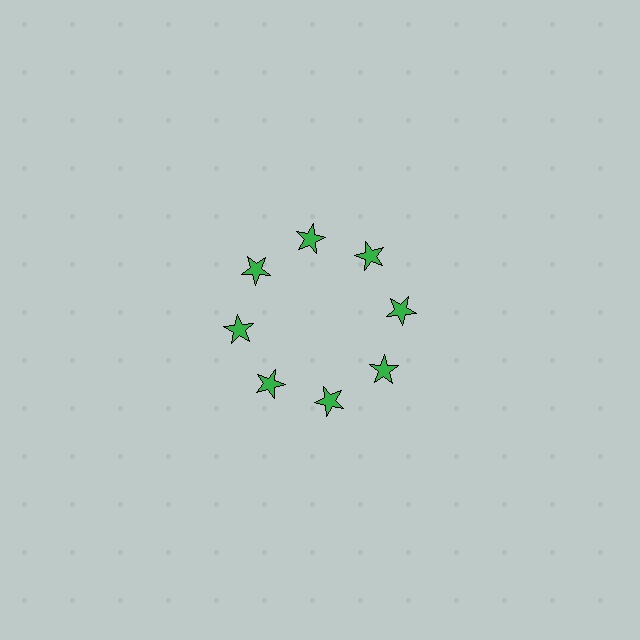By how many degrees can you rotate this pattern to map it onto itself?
The pattern maps onto itself every 45 degrees of rotation.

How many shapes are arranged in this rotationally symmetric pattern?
There are 8 shapes, arranged in 8 groups of 1.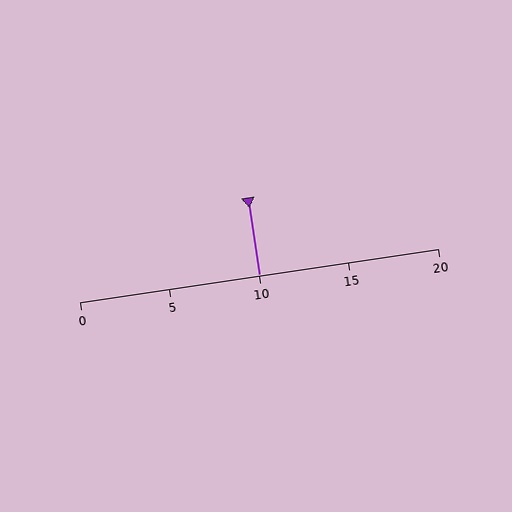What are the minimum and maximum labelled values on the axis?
The axis runs from 0 to 20.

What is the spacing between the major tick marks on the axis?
The major ticks are spaced 5 apart.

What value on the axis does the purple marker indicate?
The marker indicates approximately 10.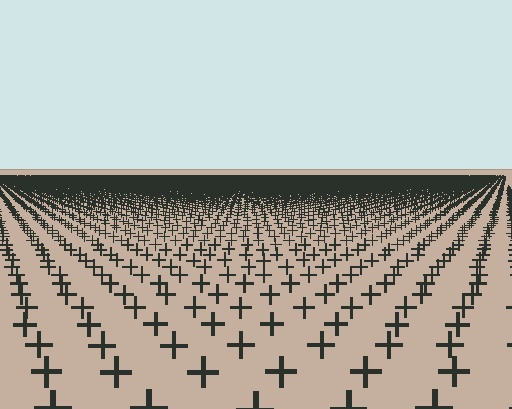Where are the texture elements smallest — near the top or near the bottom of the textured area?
Near the top.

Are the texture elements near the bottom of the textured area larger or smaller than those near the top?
Larger. Near the bottom, elements are closer to the viewer and appear at a bigger on-screen size.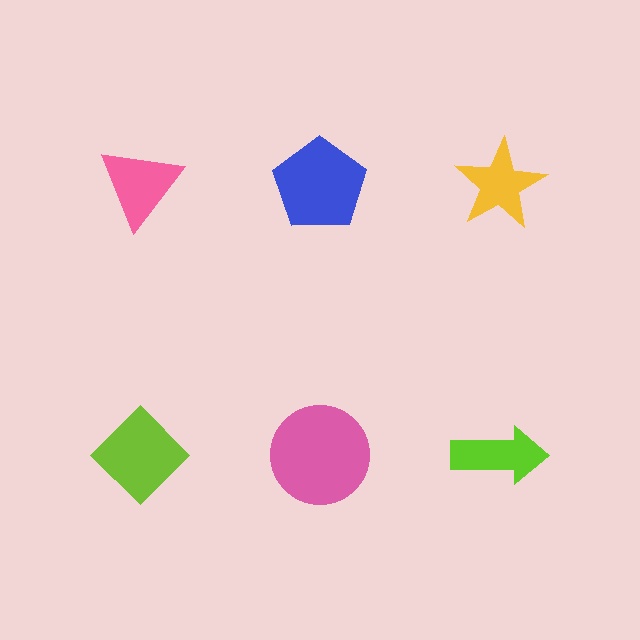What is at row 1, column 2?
A blue pentagon.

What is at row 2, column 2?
A pink circle.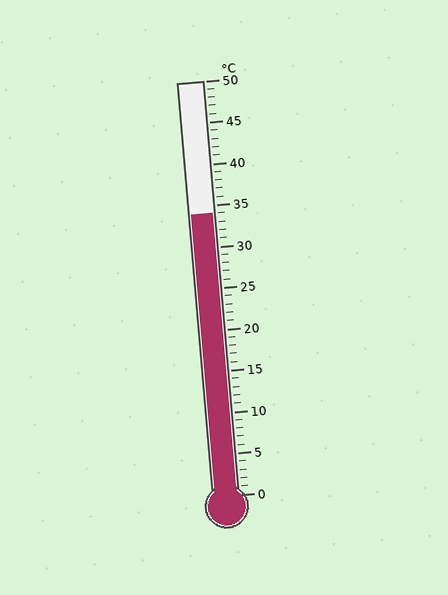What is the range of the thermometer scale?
The thermometer scale ranges from 0°C to 50°C.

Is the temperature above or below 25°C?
The temperature is above 25°C.